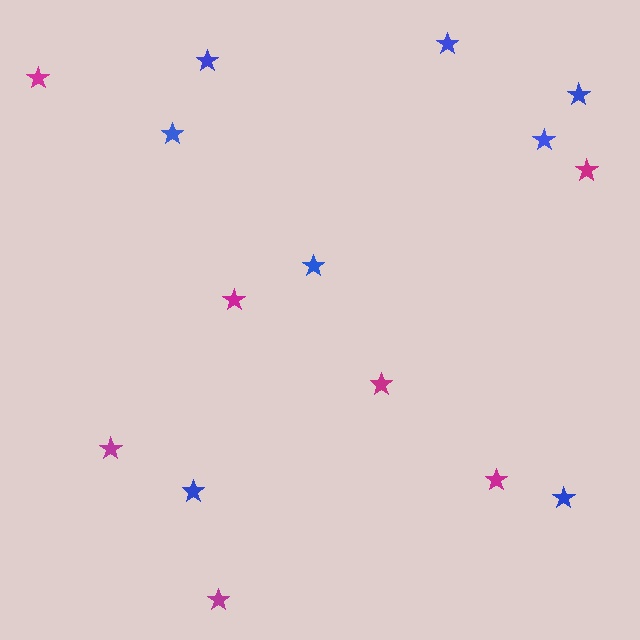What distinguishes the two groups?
There are 2 groups: one group of magenta stars (7) and one group of blue stars (8).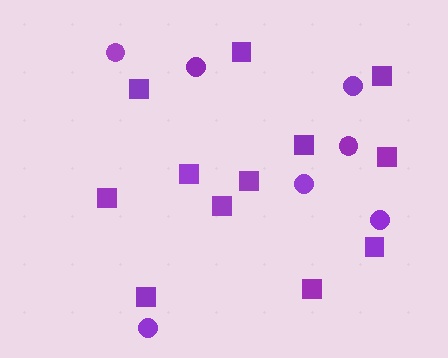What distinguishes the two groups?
There are 2 groups: one group of circles (7) and one group of squares (12).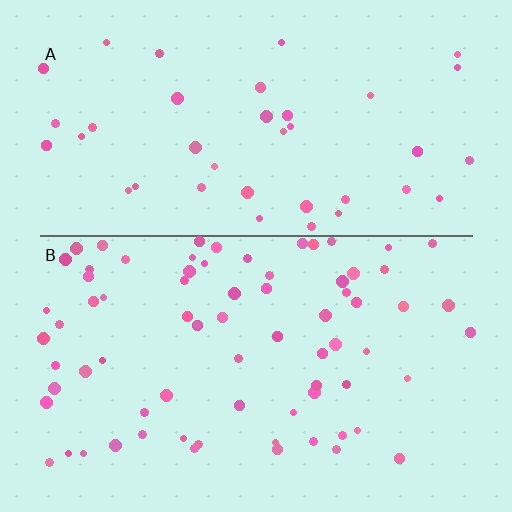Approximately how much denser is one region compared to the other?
Approximately 1.9× — region B over region A.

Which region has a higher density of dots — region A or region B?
B (the bottom).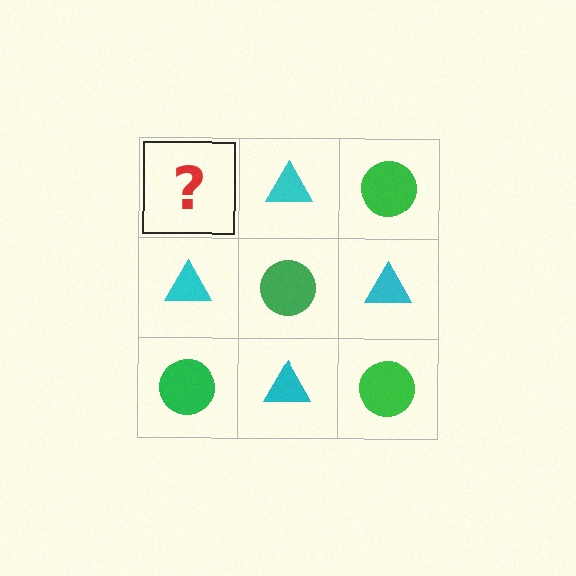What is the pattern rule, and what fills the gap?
The rule is that it alternates green circle and cyan triangle in a checkerboard pattern. The gap should be filled with a green circle.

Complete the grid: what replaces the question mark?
The question mark should be replaced with a green circle.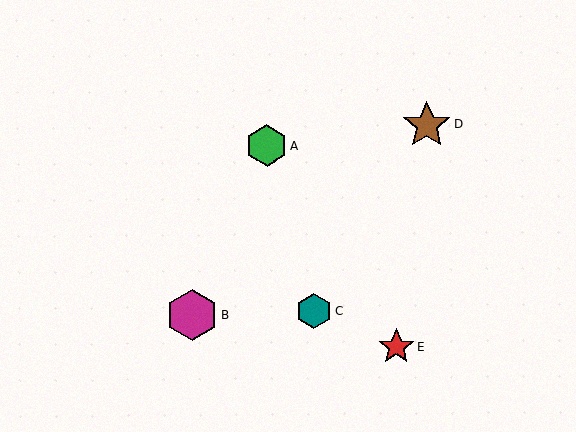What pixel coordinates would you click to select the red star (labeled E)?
Click at (397, 347) to select the red star E.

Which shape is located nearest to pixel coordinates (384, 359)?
The red star (labeled E) at (397, 347) is nearest to that location.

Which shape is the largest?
The magenta hexagon (labeled B) is the largest.